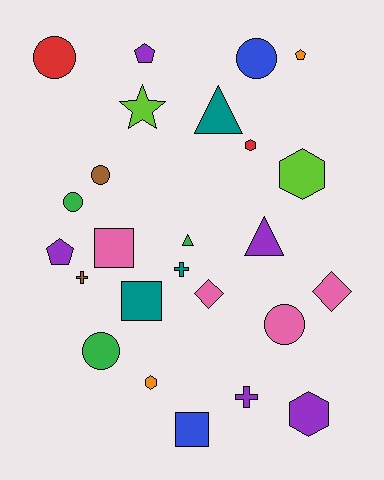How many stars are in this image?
There is 1 star.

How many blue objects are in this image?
There are 2 blue objects.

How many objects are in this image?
There are 25 objects.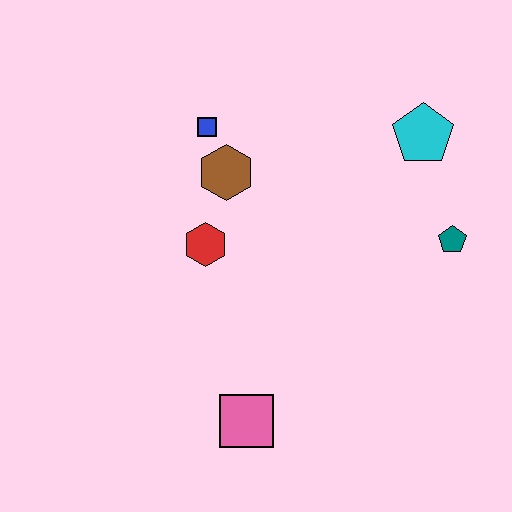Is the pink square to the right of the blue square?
Yes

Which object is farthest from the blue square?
The pink square is farthest from the blue square.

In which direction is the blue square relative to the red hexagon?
The blue square is above the red hexagon.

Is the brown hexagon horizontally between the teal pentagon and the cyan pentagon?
No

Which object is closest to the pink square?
The red hexagon is closest to the pink square.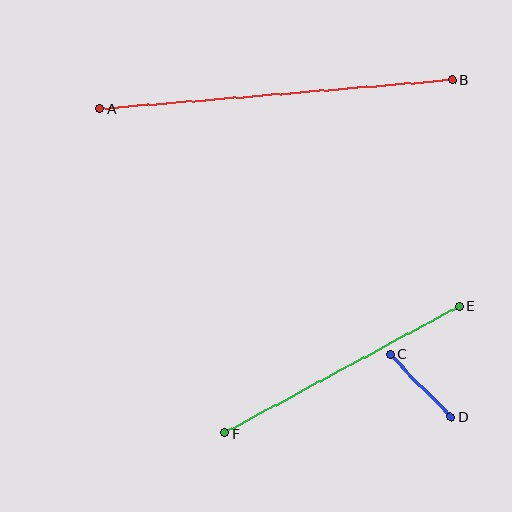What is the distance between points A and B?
The distance is approximately 354 pixels.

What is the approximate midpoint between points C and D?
The midpoint is at approximately (421, 386) pixels.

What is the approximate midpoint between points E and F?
The midpoint is at approximately (342, 369) pixels.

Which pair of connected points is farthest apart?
Points A and B are farthest apart.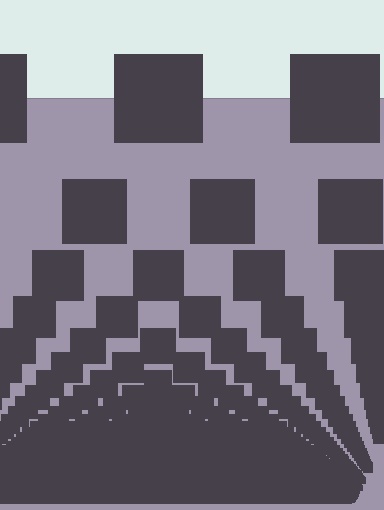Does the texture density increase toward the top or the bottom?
Density increases toward the bottom.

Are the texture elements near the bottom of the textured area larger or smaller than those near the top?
Smaller. The gradient is inverted — elements near the bottom are smaller and denser.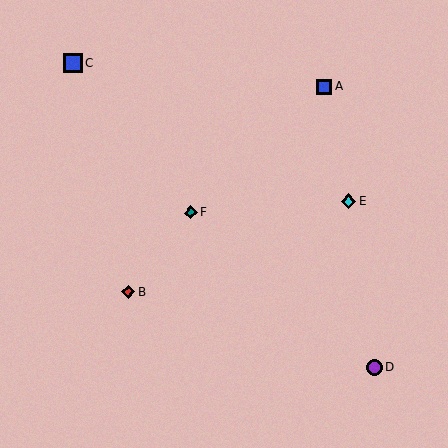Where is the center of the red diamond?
The center of the red diamond is at (128, 292).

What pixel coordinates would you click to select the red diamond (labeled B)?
Click at (128, 292) to select the red diamond B.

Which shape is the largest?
The blue square (labeled C) is the largest.